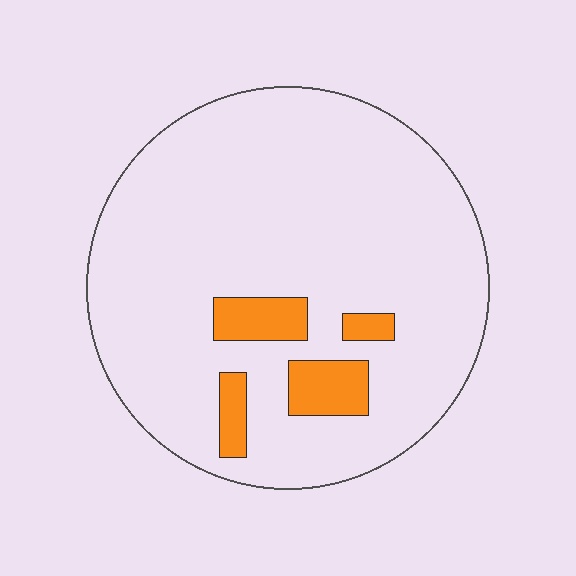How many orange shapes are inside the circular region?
4.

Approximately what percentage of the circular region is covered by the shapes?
Approximately 10%.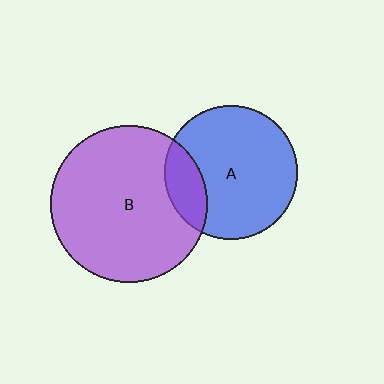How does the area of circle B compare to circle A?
Approximately 1.4 times.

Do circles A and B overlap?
Yes.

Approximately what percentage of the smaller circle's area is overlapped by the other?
Approximately 20%.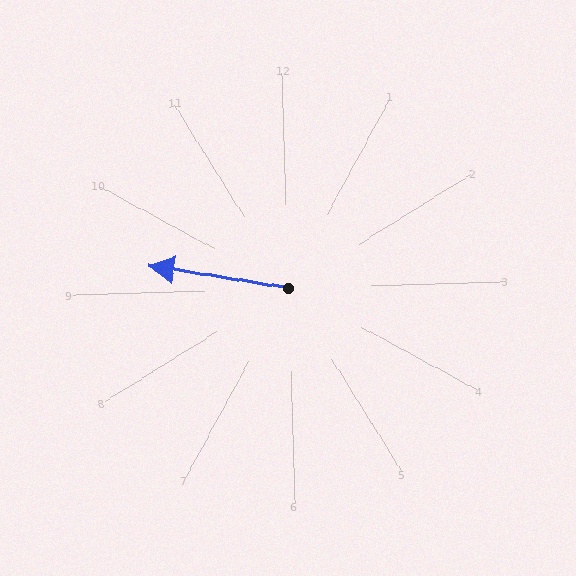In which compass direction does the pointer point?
West.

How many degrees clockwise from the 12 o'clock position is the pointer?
Approximately 281 degrees.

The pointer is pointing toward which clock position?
Roughly 9 o'clock.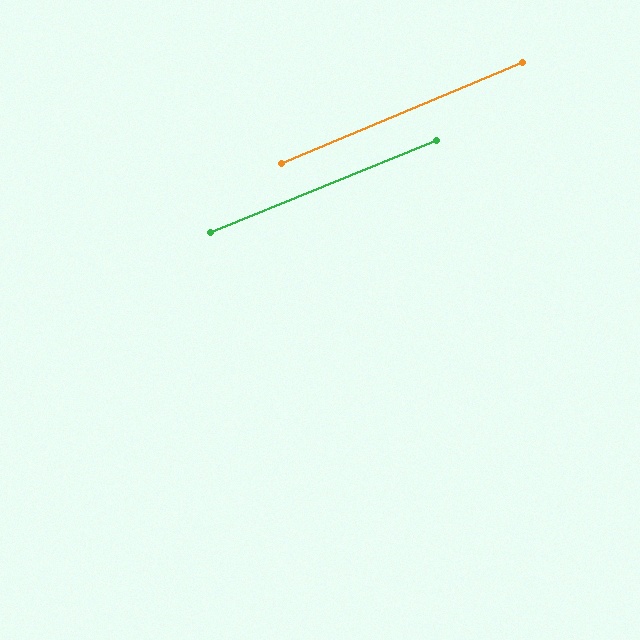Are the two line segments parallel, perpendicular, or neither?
Parallel — their directions differ by only 0.4°.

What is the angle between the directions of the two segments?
Approximately 0 degrees.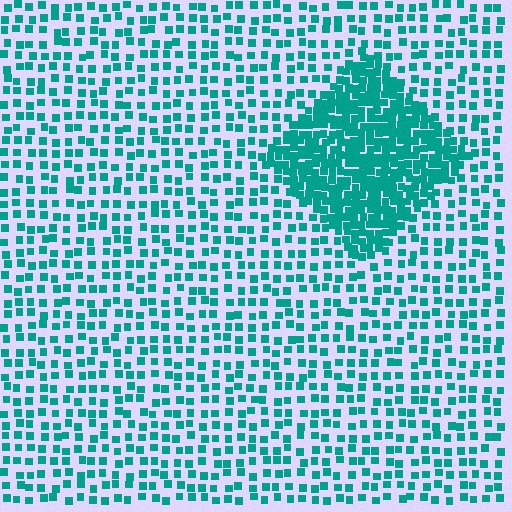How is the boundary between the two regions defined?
The boundary is defined by a change in element density (approximately 2.6x ratio). All elements are the same color, size, and shape.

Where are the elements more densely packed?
The elements are more densely packed inside the diamond boundary.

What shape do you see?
I see a diamond.